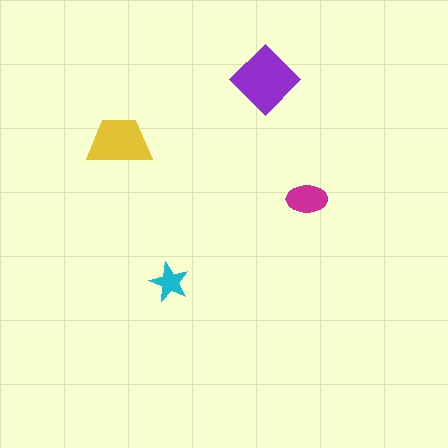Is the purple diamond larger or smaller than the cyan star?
Larger.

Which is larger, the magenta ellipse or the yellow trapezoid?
The yellow trapezoid.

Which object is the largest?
The purple diamond.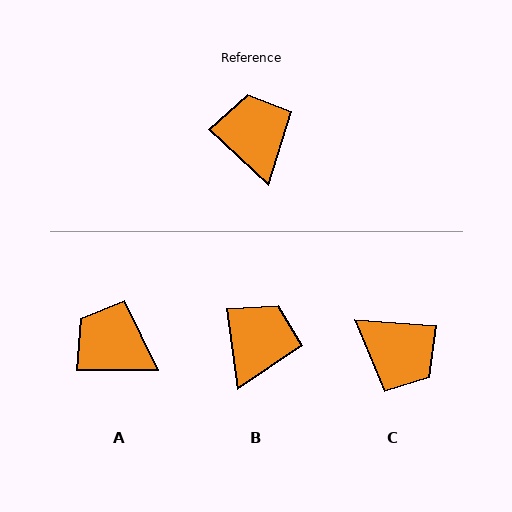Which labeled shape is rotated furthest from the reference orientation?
C, about 141 degrees away.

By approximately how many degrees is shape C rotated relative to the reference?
Approximately 141 degrees clockwise.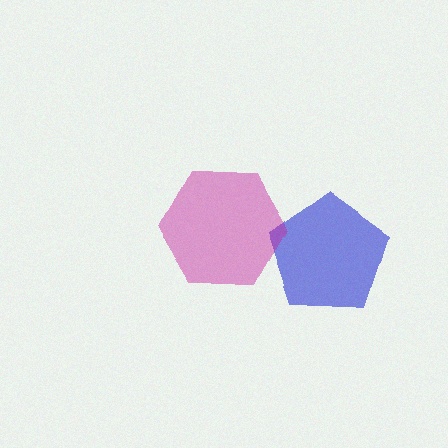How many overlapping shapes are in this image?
There are 2 overlapping shapes in the image.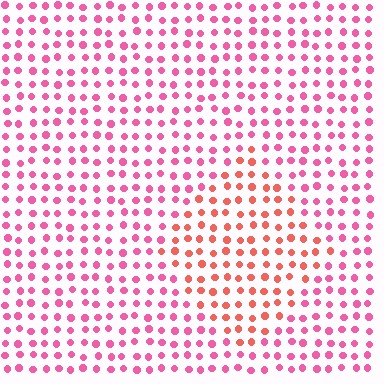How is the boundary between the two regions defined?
The boundary is defined purely by a slight shift in hue (about 34 degrees). Spacing, size, and orientation are identical on both sides.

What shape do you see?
I see a diamond.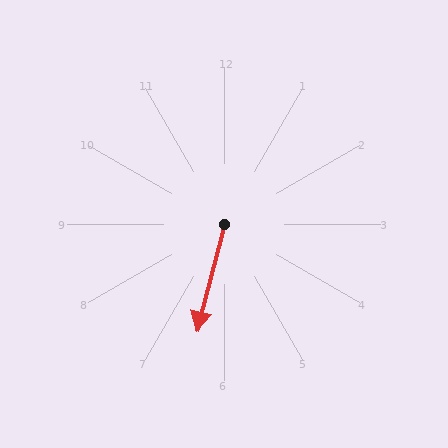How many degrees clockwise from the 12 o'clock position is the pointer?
Approximately 195 degrees.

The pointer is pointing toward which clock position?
Roughly 6 o'clock.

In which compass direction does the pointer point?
South.